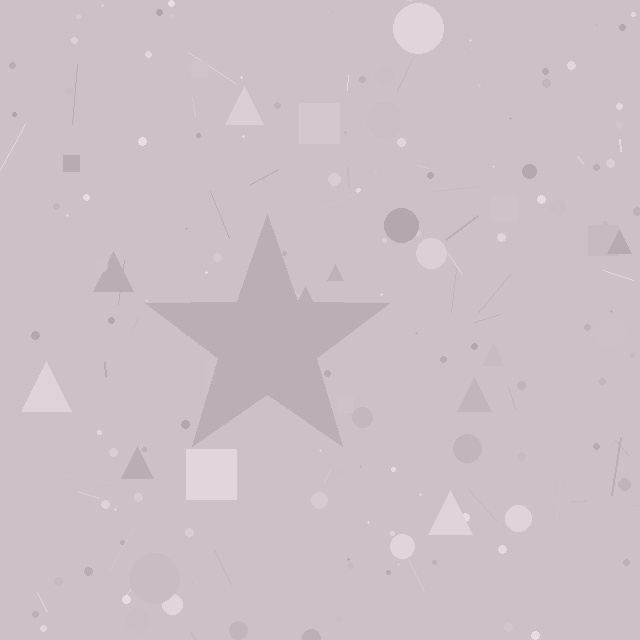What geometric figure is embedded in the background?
A star is embedded in the background.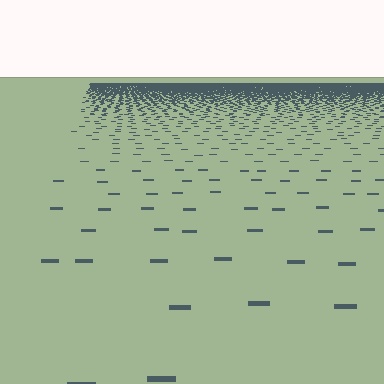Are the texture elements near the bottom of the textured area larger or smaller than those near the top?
Larger. Near the bottom, elements are closer to the viewer and appear at a bigger on-screen size.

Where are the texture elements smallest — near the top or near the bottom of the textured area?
Near the top.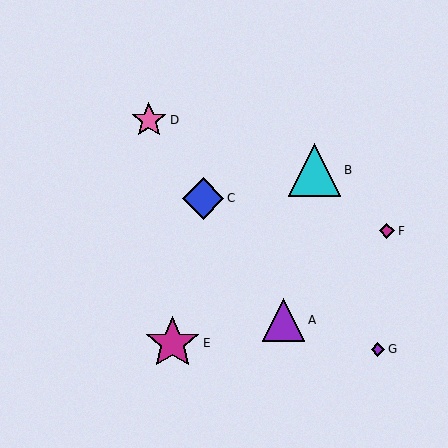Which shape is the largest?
The magenta star (labeled E) is the largest.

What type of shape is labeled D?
Shape D is a pink star.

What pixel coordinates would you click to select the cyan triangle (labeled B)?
Click at (315, 170) to select the cyan triangle B.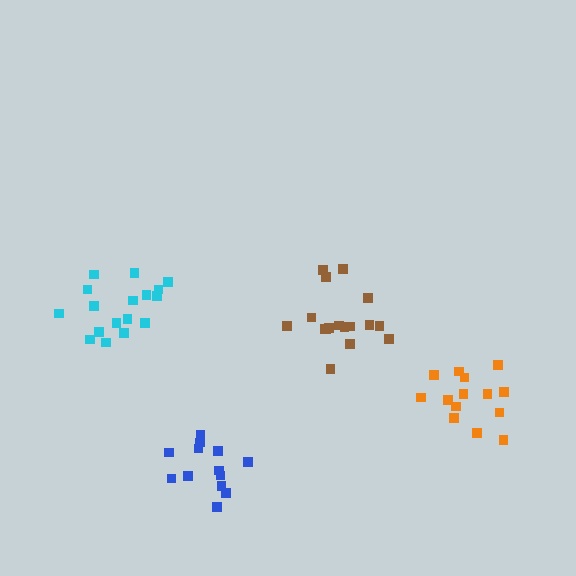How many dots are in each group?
Group 1: 17 dots, Group 2: 14 dots, Group 3: 17 dots, Group 4: 13 dots (61 total).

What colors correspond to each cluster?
The clusters are colored: brown, orange, cyan, blue.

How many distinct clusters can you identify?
There are 4 distinct clusters.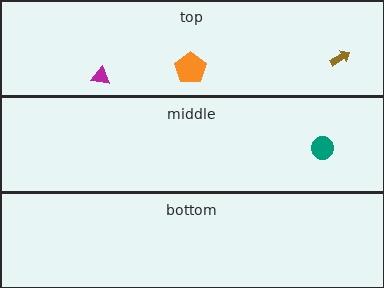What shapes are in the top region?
The orange pentagon, the brown arrow, the magenta triangle.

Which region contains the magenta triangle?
The top region.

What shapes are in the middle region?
The teal circle.